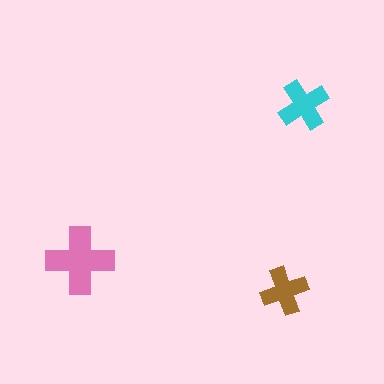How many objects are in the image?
There are 3 objects in the image.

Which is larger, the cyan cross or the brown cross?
The cyan one.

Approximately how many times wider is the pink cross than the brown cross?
About 1.5 times wider.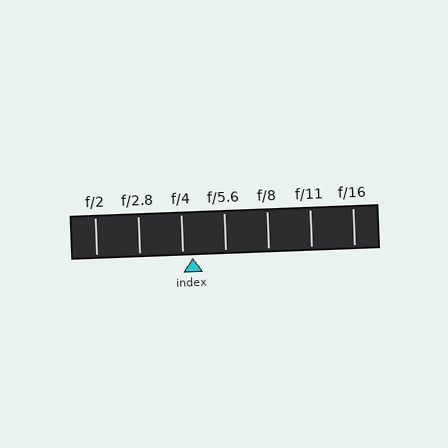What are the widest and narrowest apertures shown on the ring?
The widest aperture shown is f/2 and the narrowest is f/16.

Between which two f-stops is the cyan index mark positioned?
The index mark is between f/4 and f/5.6.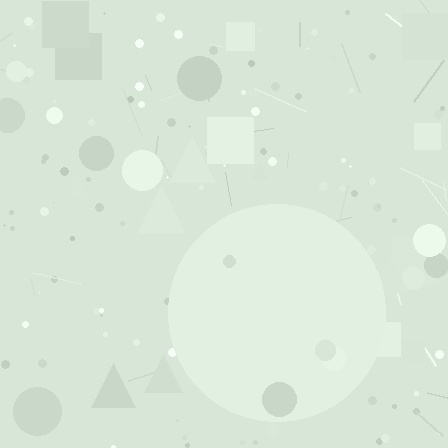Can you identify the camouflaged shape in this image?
The camouflaged shape is a circle.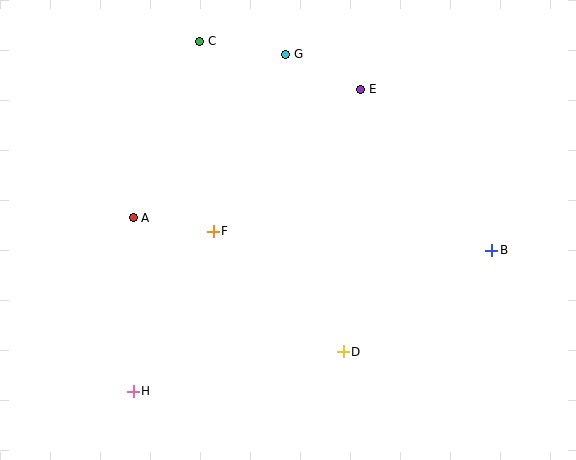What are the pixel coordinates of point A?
Point A is at (133, 218).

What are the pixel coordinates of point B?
Point B is at (492, 250).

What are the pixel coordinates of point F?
Point F is at (213, 231).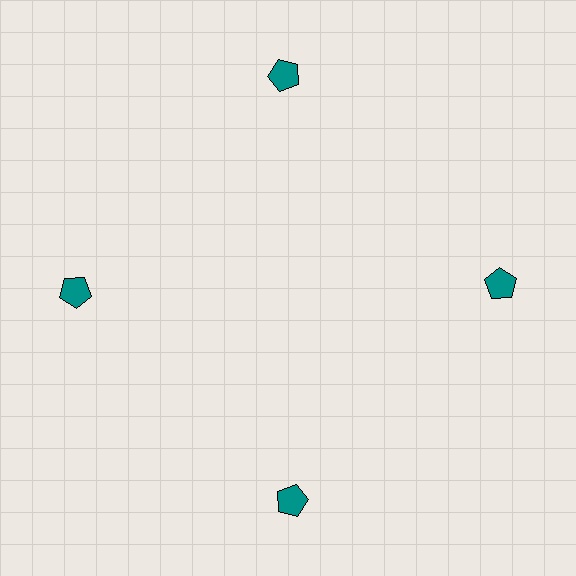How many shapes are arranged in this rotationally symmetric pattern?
There are 4 shapes, arranged in 4 groups of 1.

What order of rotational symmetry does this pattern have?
This pattern has 4-fold rotational symmetry.